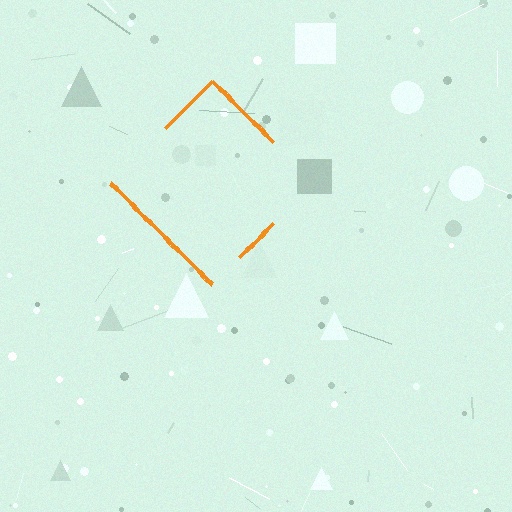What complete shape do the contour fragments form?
The contour fragments form a diamond.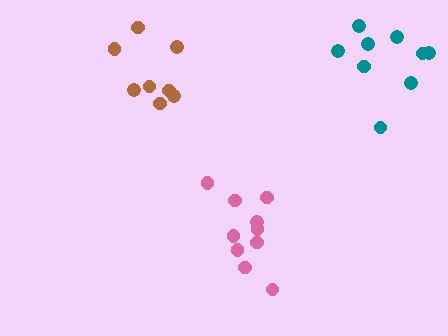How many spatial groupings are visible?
There are 3 spatial groupings.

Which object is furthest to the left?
The brown cluster is leftmost.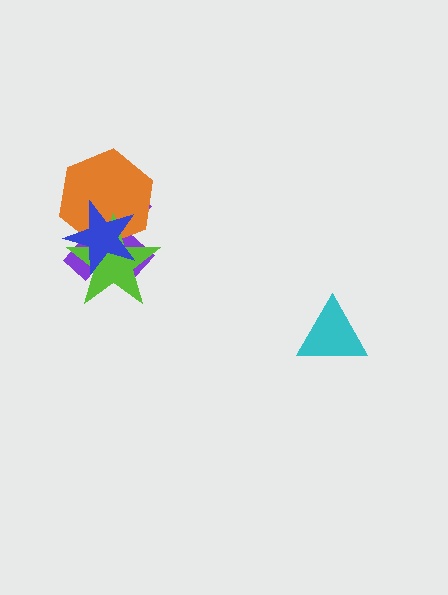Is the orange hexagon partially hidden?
Yes, it is partially covered by another shape.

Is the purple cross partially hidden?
Yes, it is partially covered by another shape.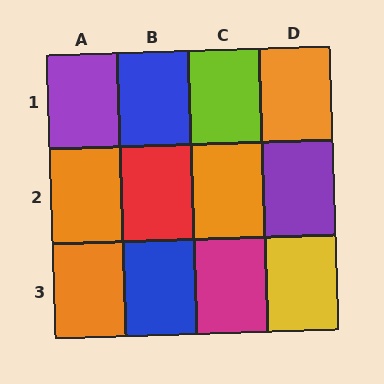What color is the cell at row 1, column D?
Orange.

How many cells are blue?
2 cells are blue.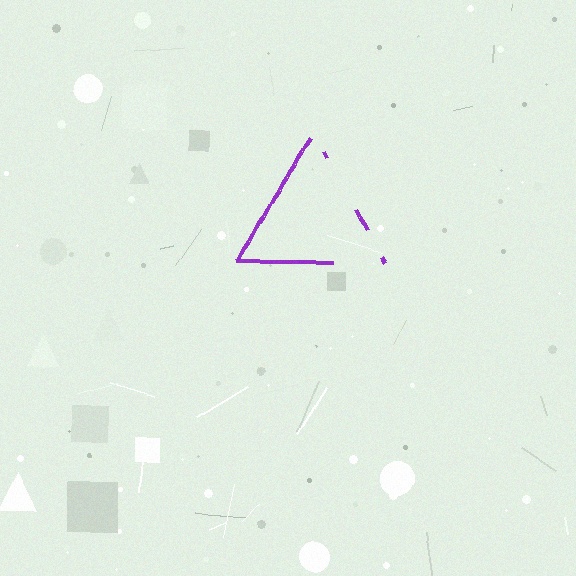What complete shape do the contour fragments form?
The contour fragments form a triangle.